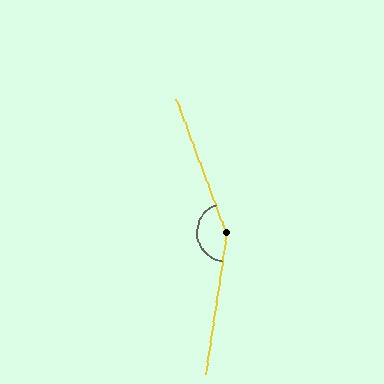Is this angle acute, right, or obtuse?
It is obtuse.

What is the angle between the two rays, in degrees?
Approximately 152 degrees.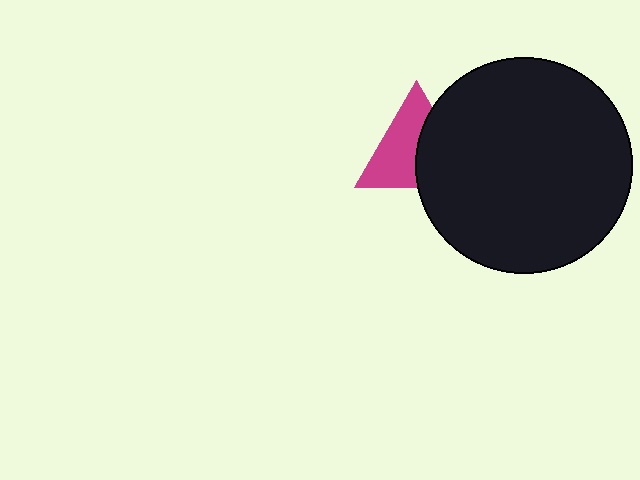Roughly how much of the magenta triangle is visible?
About half of it is visible (roughly 57%).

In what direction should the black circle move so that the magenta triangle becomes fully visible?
The black circle should move right. That is the shortest direction to clear the overlap and leave the magenta triangle fully visible.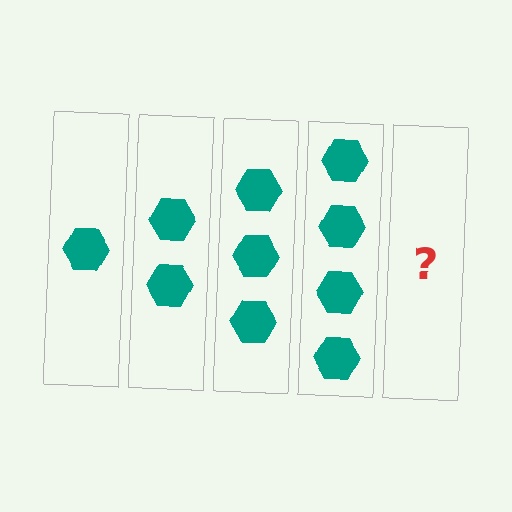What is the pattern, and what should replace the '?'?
The pattern is that each step adds one more hexagon. The '?' should be 5 hexagons.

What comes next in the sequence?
The next element should be 5 hexagons.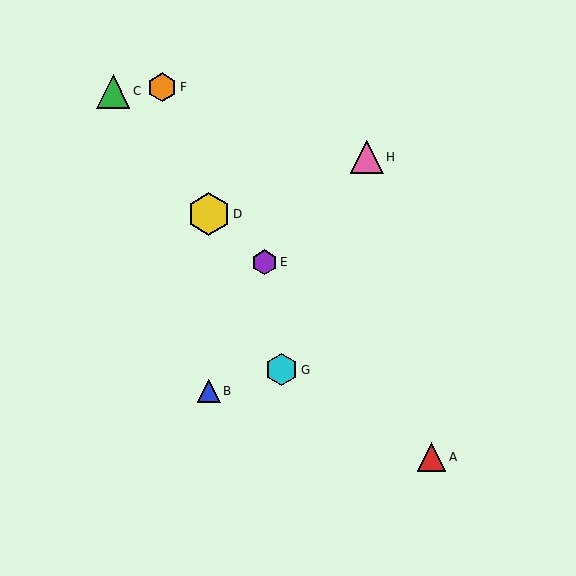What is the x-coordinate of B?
Object B is at x≈209.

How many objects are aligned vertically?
2 objects (B, D) are aligned vertically.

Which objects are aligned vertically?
Objects B, D are aligned vertically.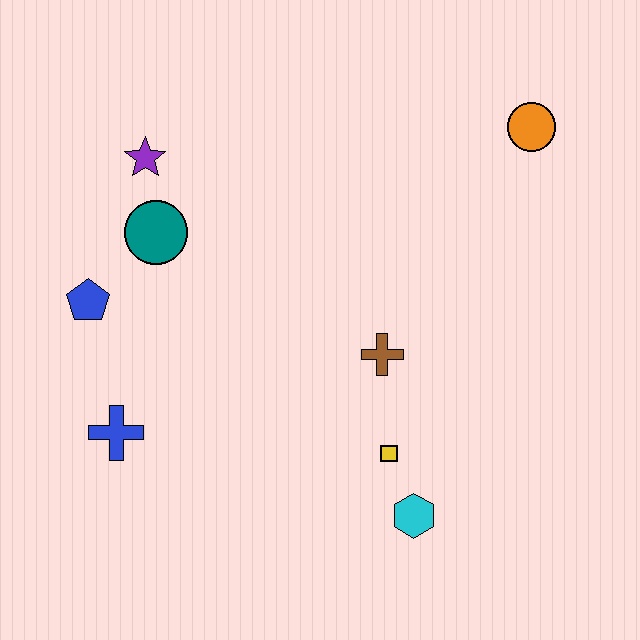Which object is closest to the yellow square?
The cyan hexagon is closest to the yellow square.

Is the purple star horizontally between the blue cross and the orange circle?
Yes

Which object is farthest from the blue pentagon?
The orange circle is farthest from the blue pentagon.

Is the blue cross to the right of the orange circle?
No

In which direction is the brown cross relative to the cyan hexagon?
The brown cross is above the cyan hexagon.